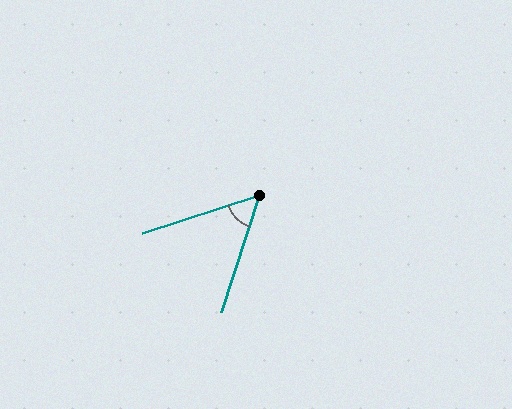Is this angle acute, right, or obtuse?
It is acute.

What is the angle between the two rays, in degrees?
Approximately 54 degrees.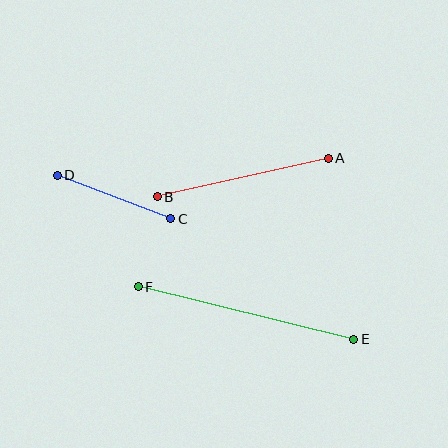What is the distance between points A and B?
The distance is approximately 175 pixels.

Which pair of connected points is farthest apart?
Points E and F are farthest apart.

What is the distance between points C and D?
The distance is approximately 122 pixels.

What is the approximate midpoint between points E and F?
The midpoint is at approximately (246, 313) pixels.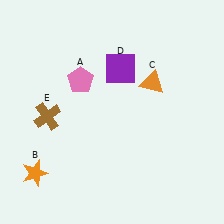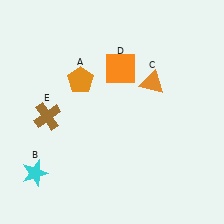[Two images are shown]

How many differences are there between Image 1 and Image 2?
There are 3 differences between the two images.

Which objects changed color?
A changed from pink to orange. B changed from orange to cyan. D changed from purple to orange.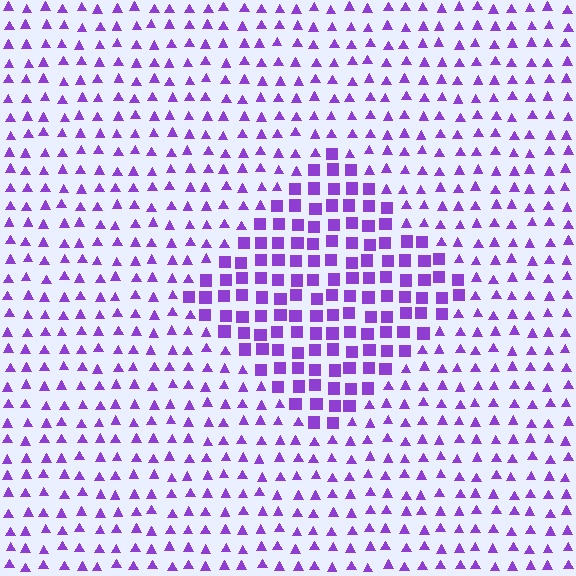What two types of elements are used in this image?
The image uses squares inside the diamond region and triangles outside it.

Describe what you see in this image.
The image is filled with small purple elements arranged in a uniform grid. A diamond-shaped region contains squares, while the surrounding area contains triangles. The boundary is defined purely by the change in element shape.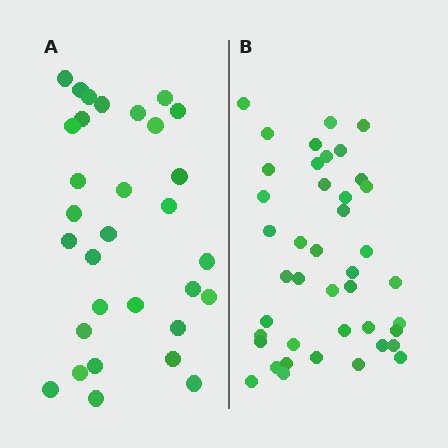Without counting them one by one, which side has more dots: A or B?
Region B (the right region) has more dots.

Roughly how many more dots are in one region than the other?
Region B has roughly 12 or so more dots than region A.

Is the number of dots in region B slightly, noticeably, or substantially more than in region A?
Region B has noticeably more, but not dramatically so. The ratio is roughly 1.4 to 1.